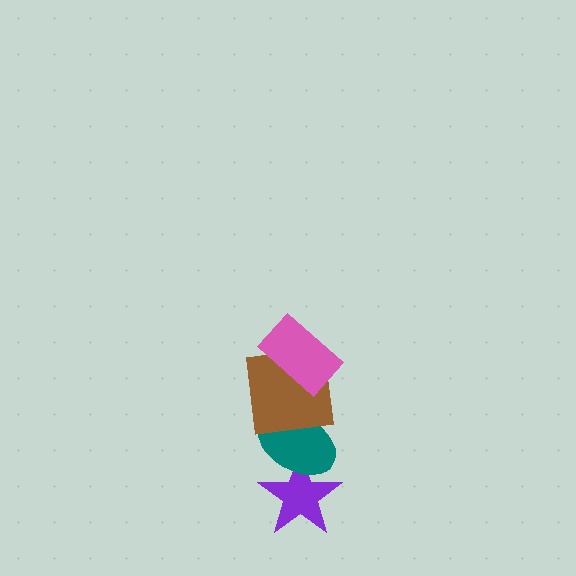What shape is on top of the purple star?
The teal ellipse is on top of the purple star.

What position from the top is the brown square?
The brown square is 2nd from the top.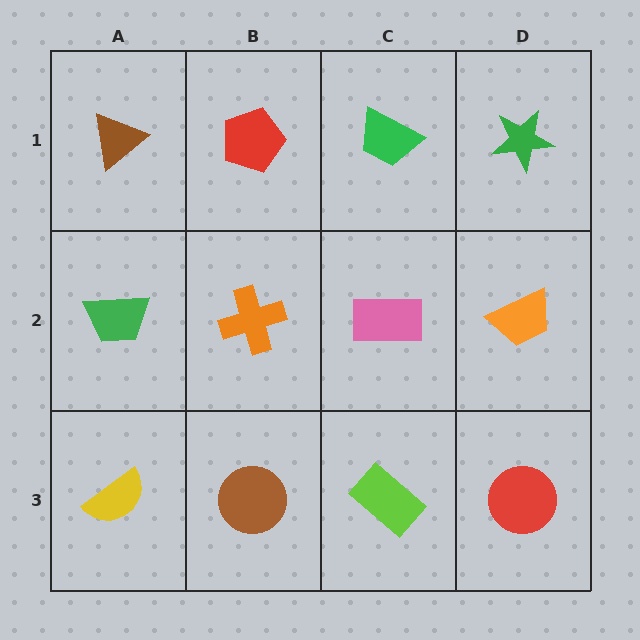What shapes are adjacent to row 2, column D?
A green star (row 1, column D), a red circle (row 3, column D), a pink rectangle (row 2, column C).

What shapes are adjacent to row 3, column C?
A pink rectangle (row 2, column C), a brown circle (row 3, column B), a red circle (row 3, column D).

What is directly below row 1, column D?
An orange trapezoid.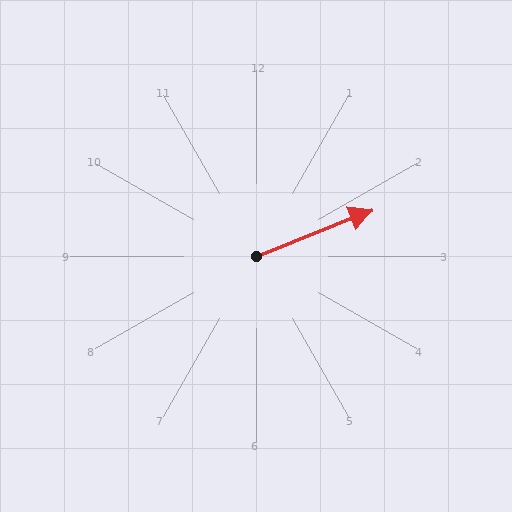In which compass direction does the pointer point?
East.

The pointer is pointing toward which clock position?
Roughly 2 o'clock.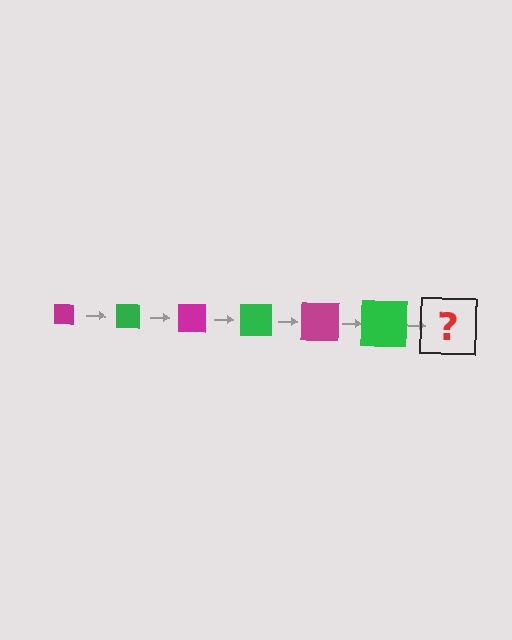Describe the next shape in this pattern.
It should be a magenta square, larger than the previous one.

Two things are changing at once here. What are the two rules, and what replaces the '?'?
The two rules are that the square grows larger each step and the color cycles through magenta and green. The '?' should be a magenta square, larger than the previous one.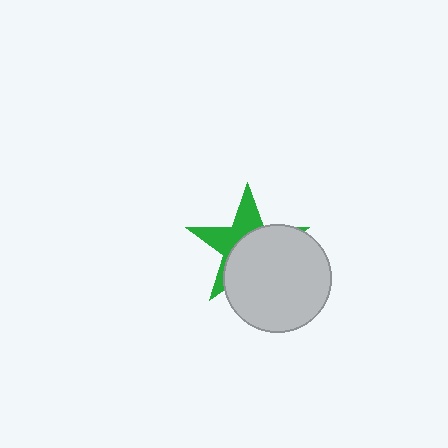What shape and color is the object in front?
The object in front is a light gray circle.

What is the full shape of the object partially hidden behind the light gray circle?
The partially hidden object is a green star.